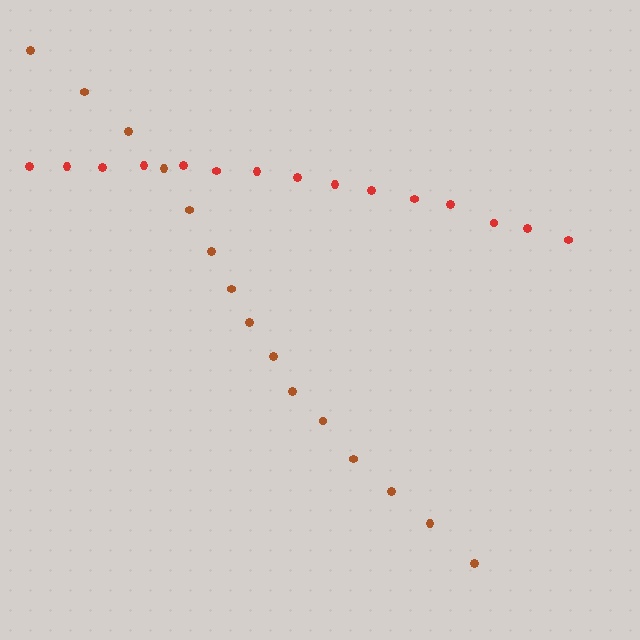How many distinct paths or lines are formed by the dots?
There are 2 distinct paths.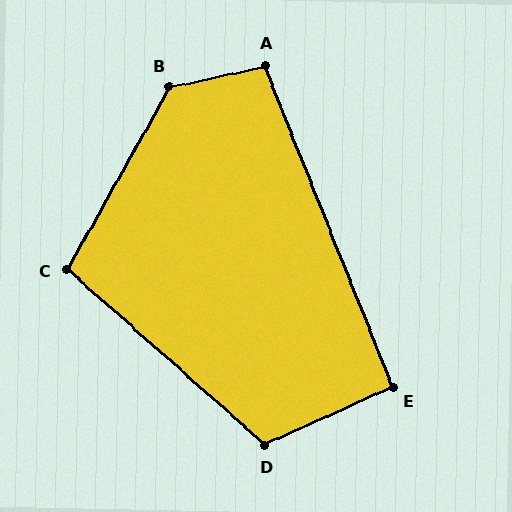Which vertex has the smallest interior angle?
E, at approximately 93 degrees.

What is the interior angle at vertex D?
Approximately 114 degrees (obtuse).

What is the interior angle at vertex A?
Approximately 100 degrees (obtuse).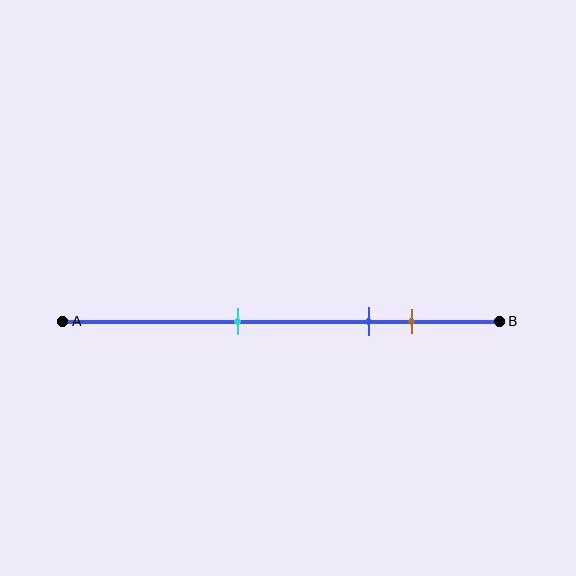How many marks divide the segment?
There are 3 marks dividing the segment.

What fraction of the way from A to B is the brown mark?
The brown mark is approximately 80% (0.8) of the way from A to B.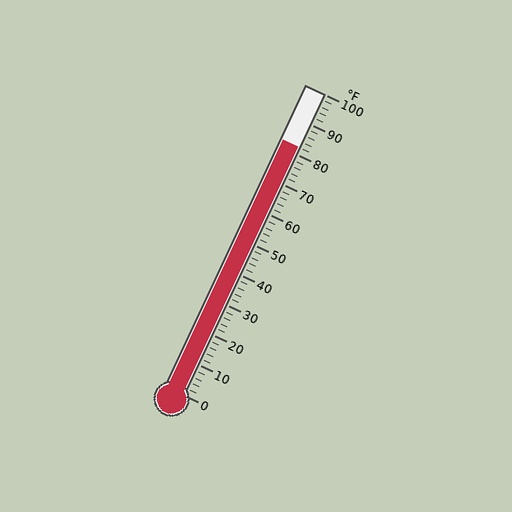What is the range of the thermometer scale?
The thermometer scale ranges from 0°F to 100°F.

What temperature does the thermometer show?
The thermometer shows approximately 82°F.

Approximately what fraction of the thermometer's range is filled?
The thermometer is filled to approximately 80% of its range.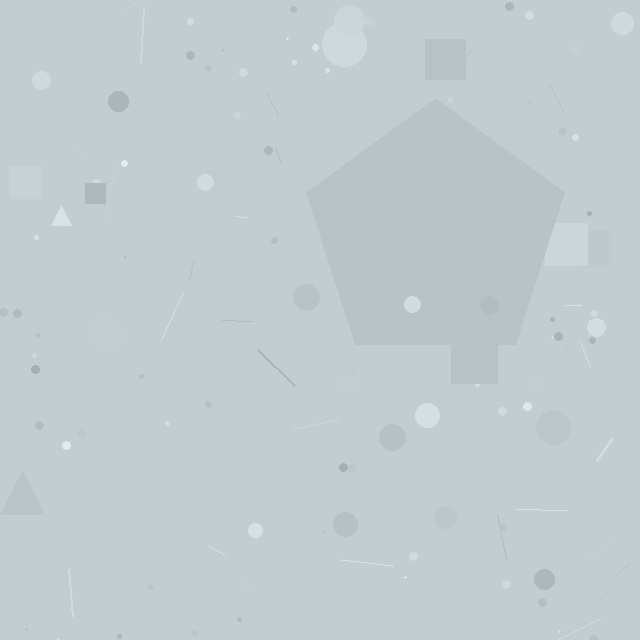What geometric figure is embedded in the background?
A pentagon is embedded in the background.